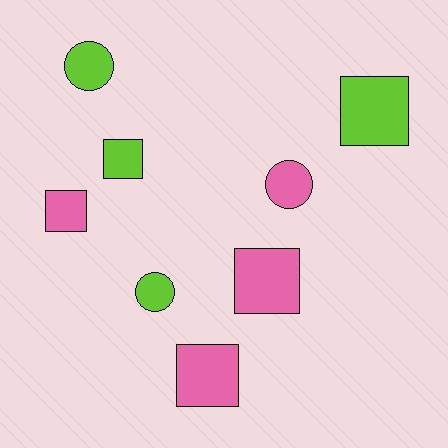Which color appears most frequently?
Lime, with 4 objects.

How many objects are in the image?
There are 8 objects.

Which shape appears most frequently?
Square, with 5 objects.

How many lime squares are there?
There are 2 lime squares.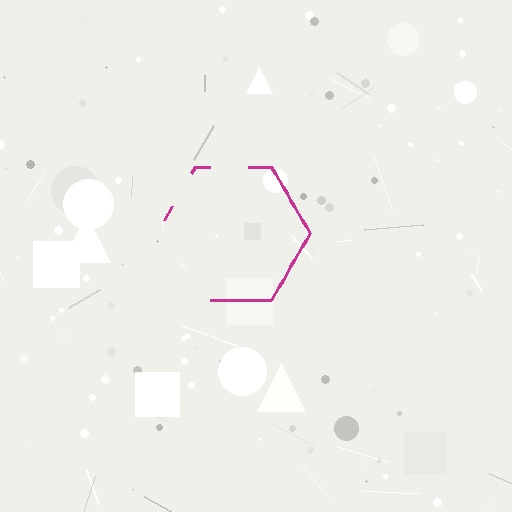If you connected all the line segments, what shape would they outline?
They would outline a hexagon.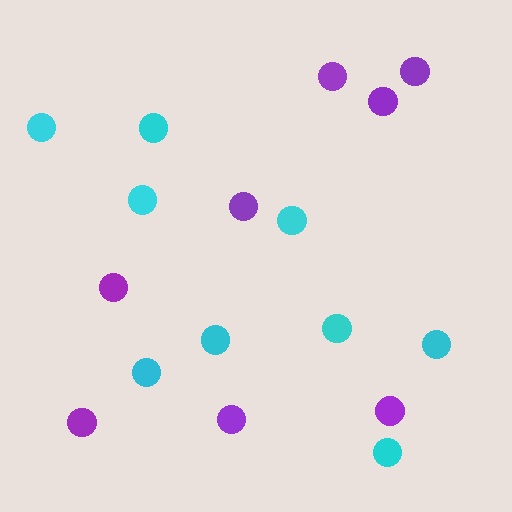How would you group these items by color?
There are 2 groups: one group of purple circles (8) and one group of cyan circles (9).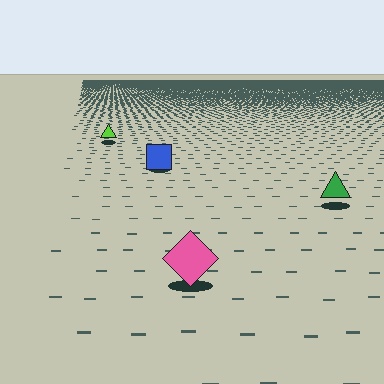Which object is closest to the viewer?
The pink diamond is closest. The texture marks near it are larger and more spread out.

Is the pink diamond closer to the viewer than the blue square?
Yes. The pink diamond is closer — you can tell from the texture gradient: the ground texture is coarser near it.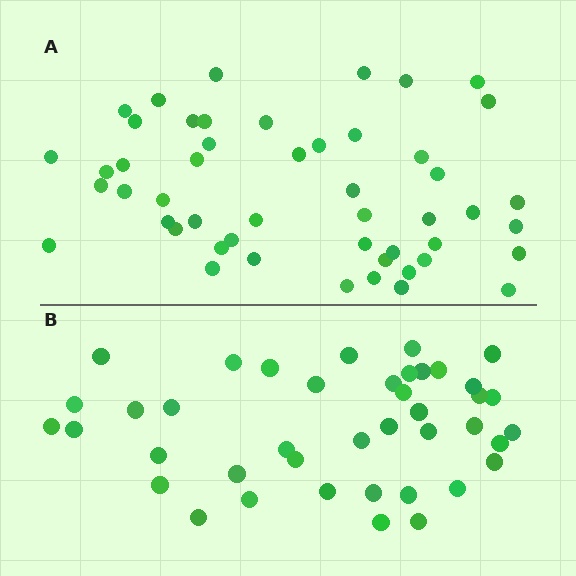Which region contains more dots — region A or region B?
Region A (the top region) has more dots.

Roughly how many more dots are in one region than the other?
Region A has roughly 8 or so more dots than region B.